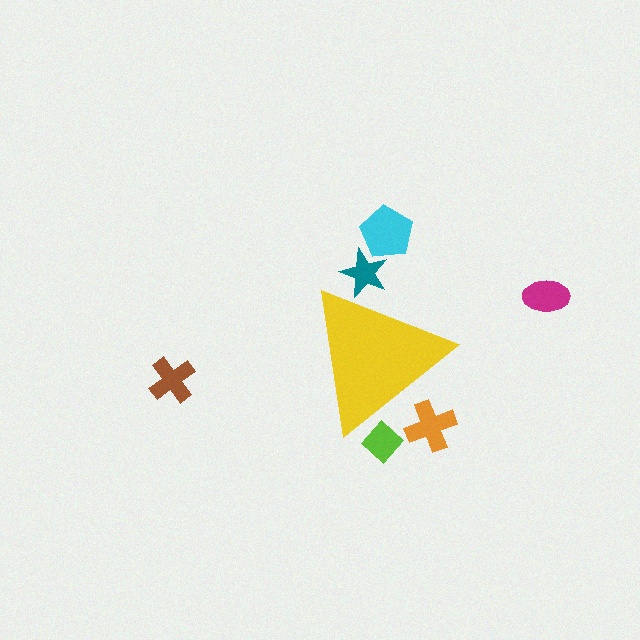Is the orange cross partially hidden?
Yes, the orange cross is partially hidden behind the yellow triangle.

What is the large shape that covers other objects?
A yellow triangle.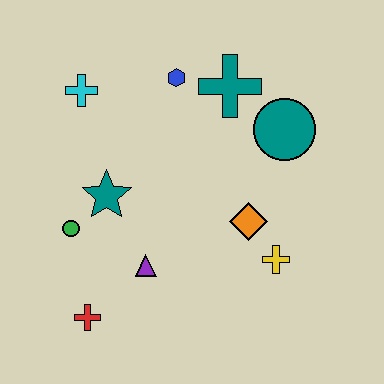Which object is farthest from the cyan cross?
The yellow cross is farthest from the cyan cross.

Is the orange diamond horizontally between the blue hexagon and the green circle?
No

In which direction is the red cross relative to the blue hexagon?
The red cross is below the blue hexagon.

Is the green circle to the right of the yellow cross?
No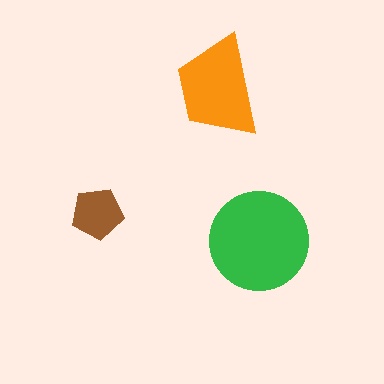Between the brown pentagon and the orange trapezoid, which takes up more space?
The orange trapezoid.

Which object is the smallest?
The brown pentagon.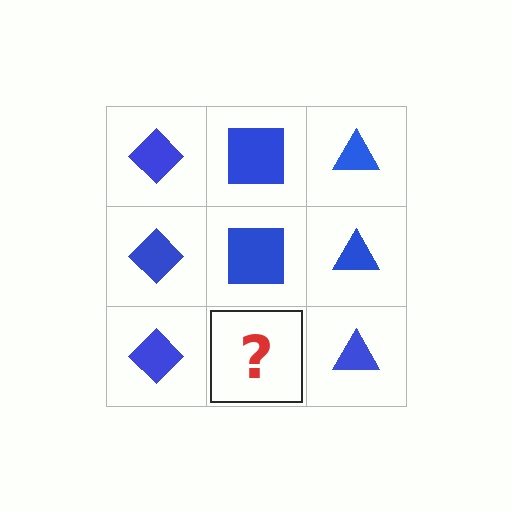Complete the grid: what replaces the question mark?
The question mark should be replaced with a blue square.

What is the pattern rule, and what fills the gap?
The rule is that each column has a consistent shape. The gap should be filled with a blue square.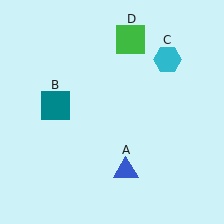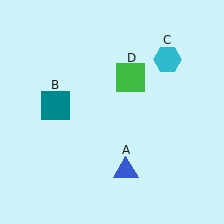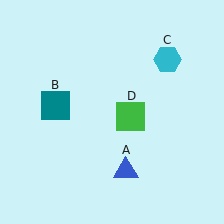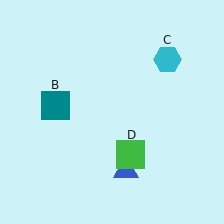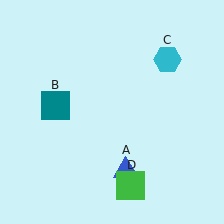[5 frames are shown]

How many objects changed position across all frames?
1 object changed position: green square (object D).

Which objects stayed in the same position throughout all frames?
Blue triangle (object A) and teal square (object B) and cyan hexagon (object C) remained stationary.